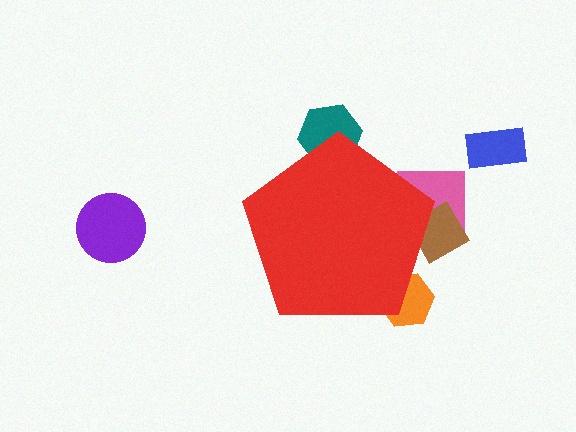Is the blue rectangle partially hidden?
No, the blue rectangle is fully visible.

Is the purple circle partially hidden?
No, the purple circle is fully visible.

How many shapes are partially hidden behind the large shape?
4 shapes are partially hidden.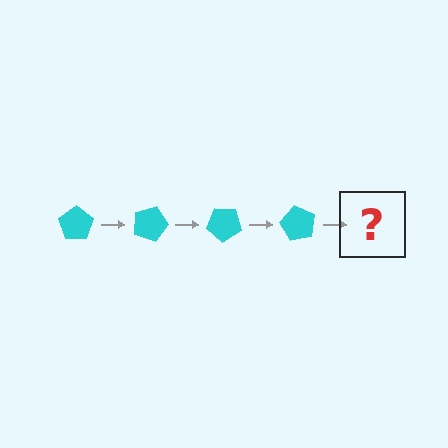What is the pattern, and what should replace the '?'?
The pattern is that the pentagon rotates 20 degrees each step. The '?' should be a cyan pentagon rotated 80 degrees.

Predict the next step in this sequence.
The next step is a cyan pentagon rotated 80 degrees.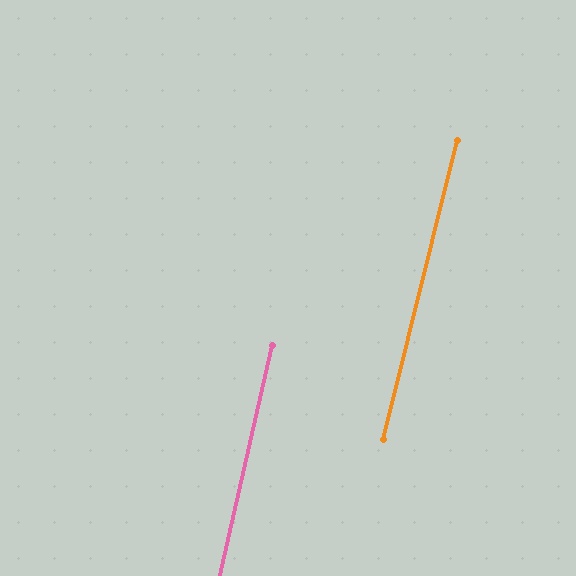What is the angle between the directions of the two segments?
Approximately 1 degree.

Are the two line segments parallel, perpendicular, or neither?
Parallel — their directions differ by only 1.0°.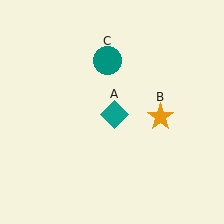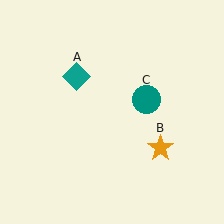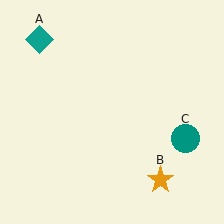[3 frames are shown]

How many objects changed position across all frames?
3 objects changed position: teal diamond (object A), orange star (object B), teal circle (object C).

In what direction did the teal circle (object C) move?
The teal circle (object C) moved down and to the right.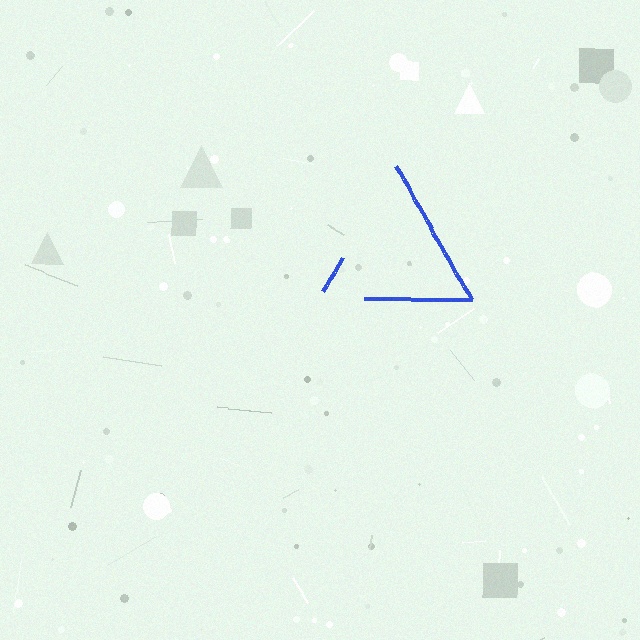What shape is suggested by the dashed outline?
The dashed outline suggests a triangle.